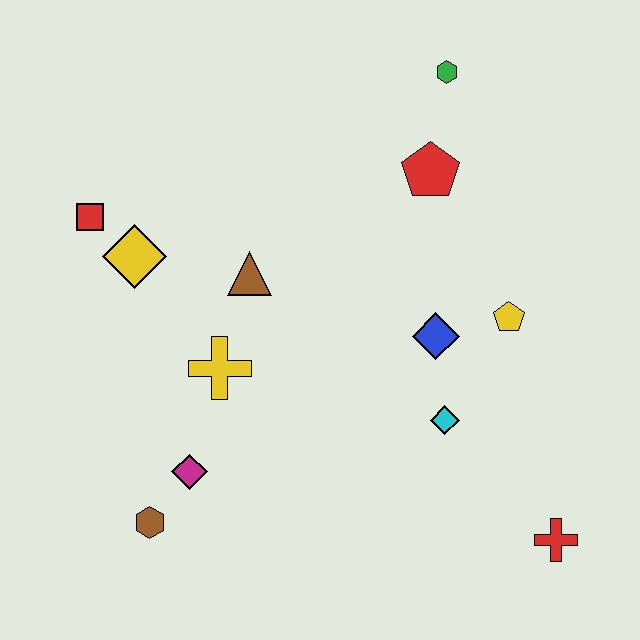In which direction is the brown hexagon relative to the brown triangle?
The brown hexagon is below the brown triangle.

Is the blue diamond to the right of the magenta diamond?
Yes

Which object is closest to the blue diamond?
The yellow pentagon is closest to the blue diamond.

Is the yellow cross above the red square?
No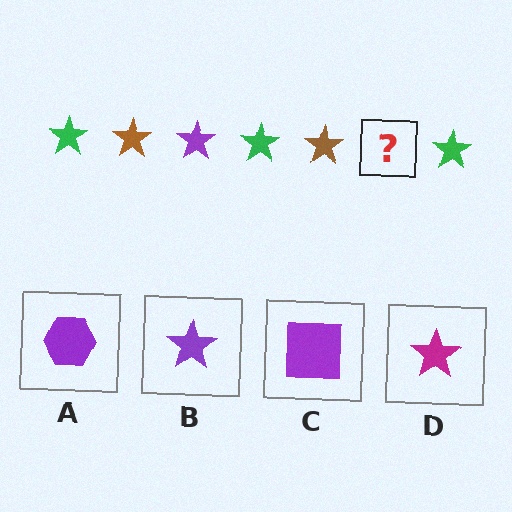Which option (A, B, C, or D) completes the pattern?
B.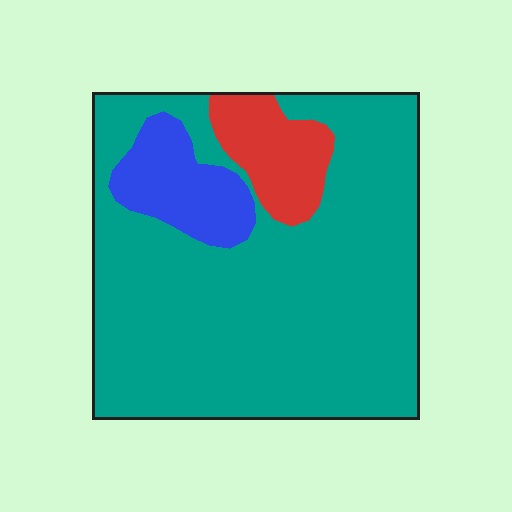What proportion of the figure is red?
Red takes up about one tenth (1/10) of the figure.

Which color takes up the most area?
Teal, at roughly 80%.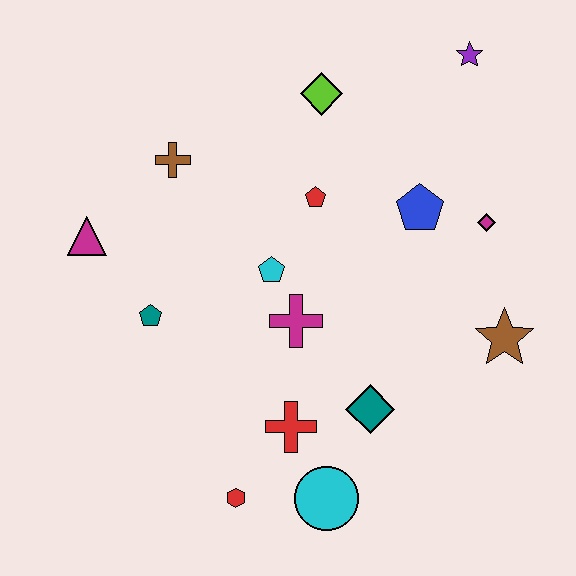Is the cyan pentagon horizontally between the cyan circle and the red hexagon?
Yes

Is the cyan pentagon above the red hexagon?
Yes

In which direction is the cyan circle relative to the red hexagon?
The cyan circle is to the right of the red hexagon.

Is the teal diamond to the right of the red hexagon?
Yes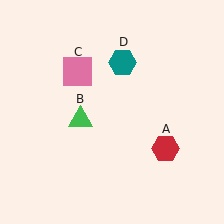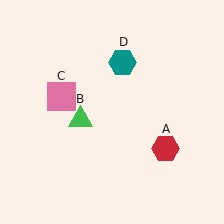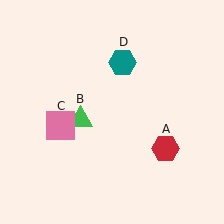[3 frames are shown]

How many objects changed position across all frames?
1 object changed position: pink square (object C).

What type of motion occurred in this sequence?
The pink square (object C) rotated counterclockwise around the center of the scene.